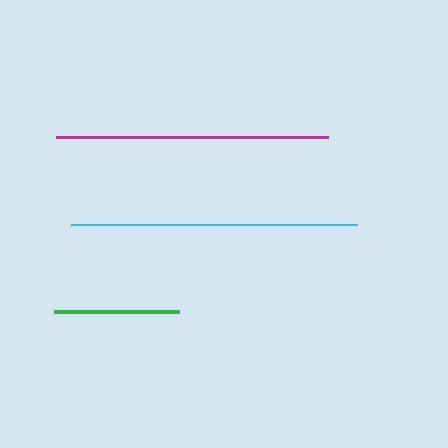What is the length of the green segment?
The green segment is approximately 125 pixels long.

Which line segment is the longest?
The cyan line is the longest at approximately 286 pixels.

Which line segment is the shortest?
The green line is the shortest at approximately 125 pixels.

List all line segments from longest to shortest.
From longest to shortest: cyan, magenta, green.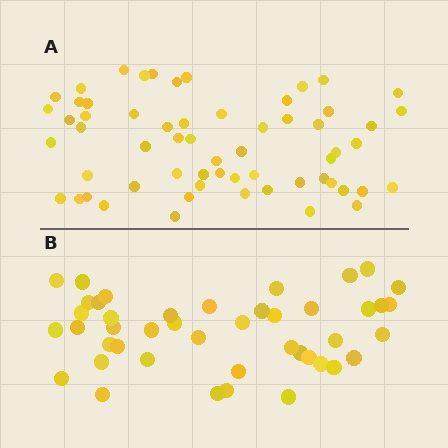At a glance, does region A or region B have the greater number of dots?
Region A (the top region) has more dots.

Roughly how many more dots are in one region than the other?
Region A has approximately 15 more dots than region B.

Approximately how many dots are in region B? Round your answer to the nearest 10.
About 40 dots. (The exact count is 44, which rounds to 40.)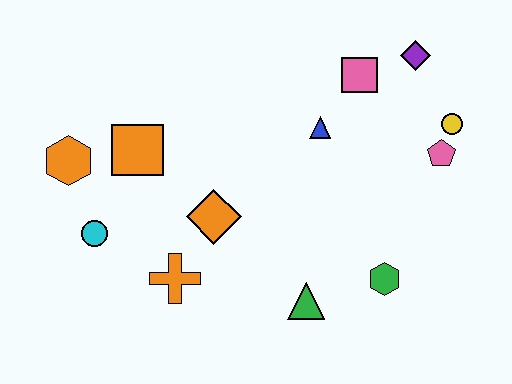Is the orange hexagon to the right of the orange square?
No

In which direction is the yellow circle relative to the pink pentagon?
The yellow circle is above the pink pentagon.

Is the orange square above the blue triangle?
No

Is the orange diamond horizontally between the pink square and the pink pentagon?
No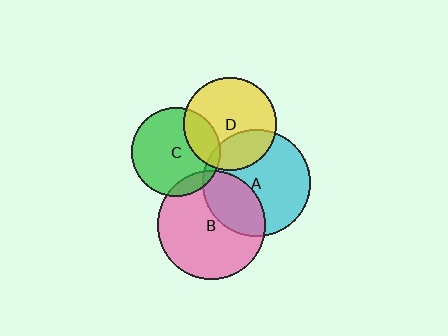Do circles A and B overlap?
Yes.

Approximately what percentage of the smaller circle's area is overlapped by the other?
Approximately 30%.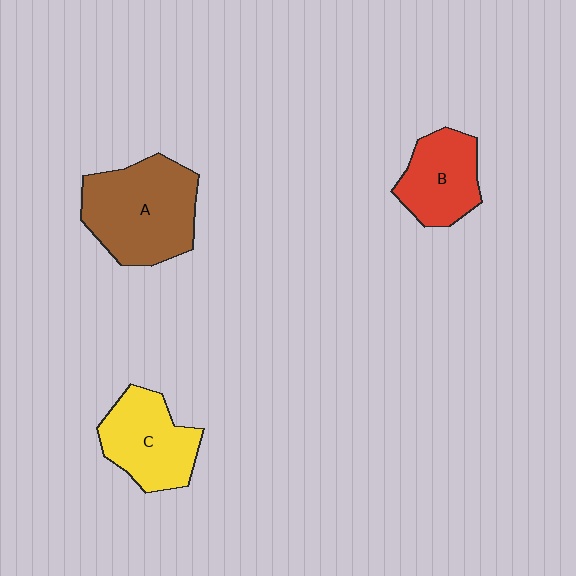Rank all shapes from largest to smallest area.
From largest to smallest: A (brown), C (yellow), B (red).